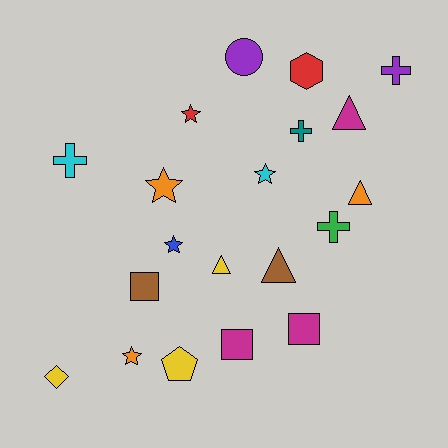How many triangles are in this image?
There are 4 triangles.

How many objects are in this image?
There are 20 objects.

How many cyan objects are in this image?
There are 2 cyan objects.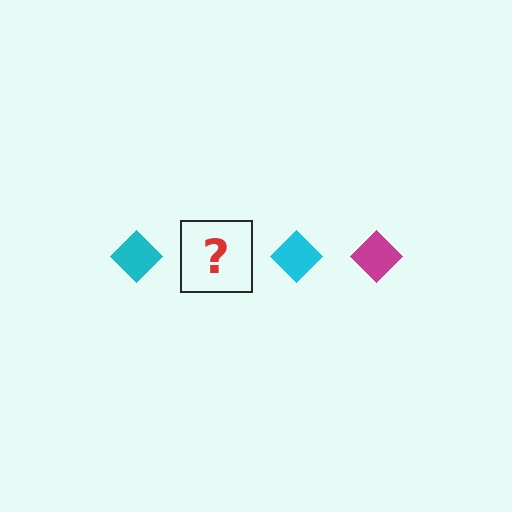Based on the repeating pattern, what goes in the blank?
The blank should be a magenta diamond.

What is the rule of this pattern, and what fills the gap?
The rule is that the pattern cycles through cyan, magenta diamonds. The gap should be filled with a magenta diamond.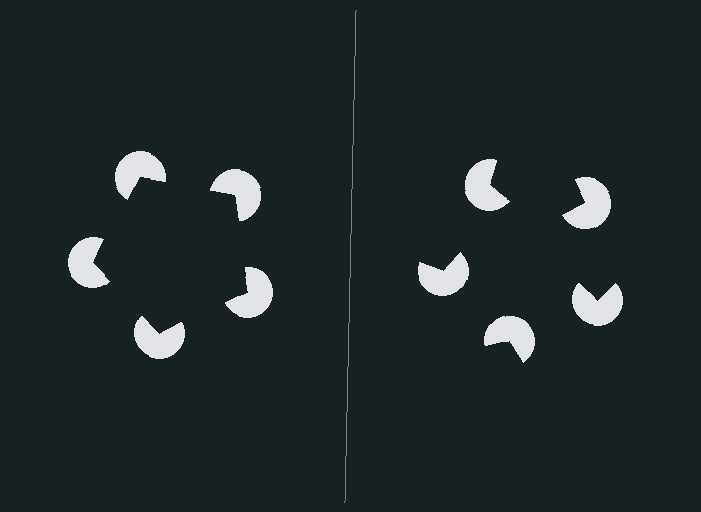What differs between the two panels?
The pac-man discs are positioned identically on both sides; only the wedge orientations differ. On the left they align to a pentagon; on the right they are misaligned.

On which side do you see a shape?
An illusory pentagon appears on the left side. On the right side the wedge cuts are rotated, so no coherent shape forms.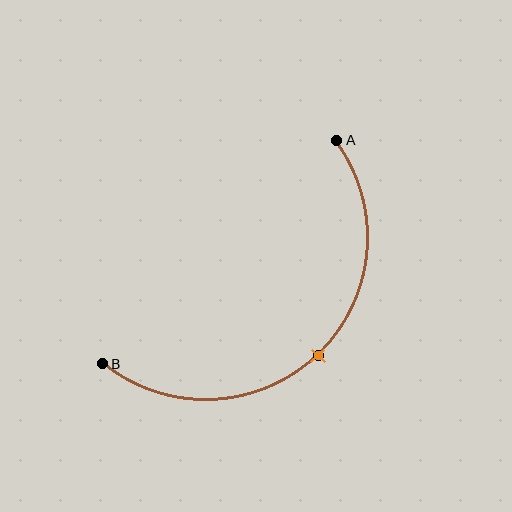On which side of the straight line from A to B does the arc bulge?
The arc bulges below and to the right of the straight line connecting A and B.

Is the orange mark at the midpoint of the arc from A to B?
Yes. The orange mark lies on the arc at equal arc-length from both A and B — it is the arc midpoint.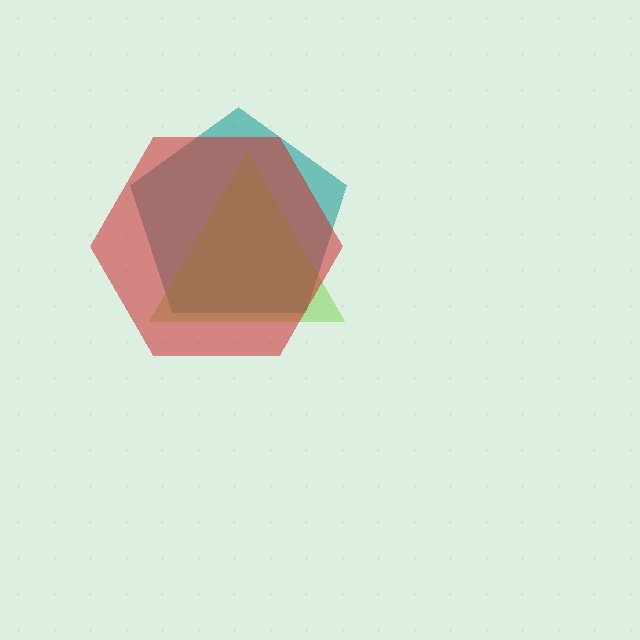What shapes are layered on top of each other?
The layered shapes are: a teal pentagon, a lime triangle, a red hexagon.